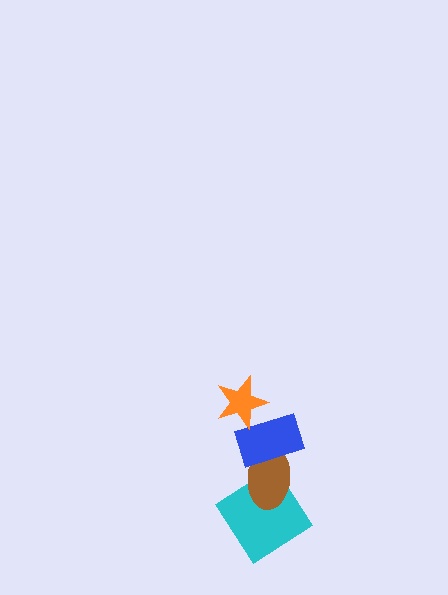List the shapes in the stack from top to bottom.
From top to bottom: the orange star, the blue rectangle, the brown ellipse, the cyan diamond.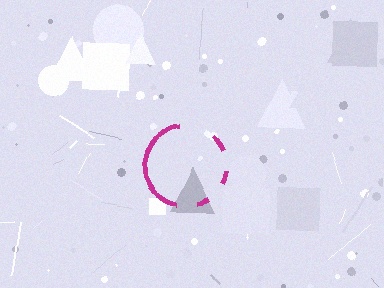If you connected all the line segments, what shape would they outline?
They would outline a circle.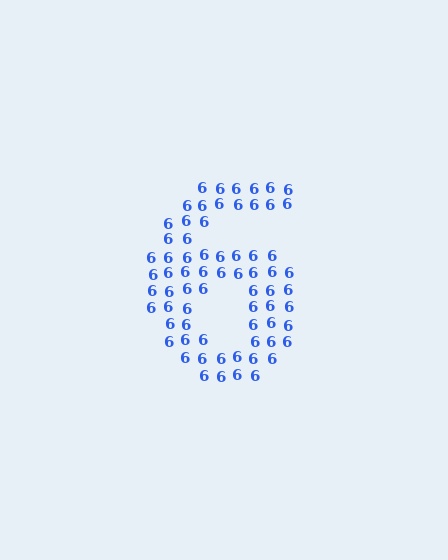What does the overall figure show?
The overall figure shows the digit 6.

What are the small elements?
The small elements are digit 6's.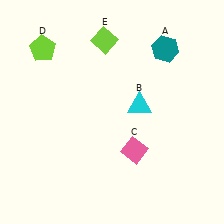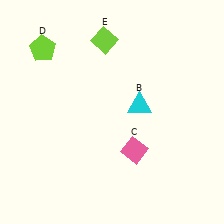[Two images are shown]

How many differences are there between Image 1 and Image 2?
There is 1 difference between the two images.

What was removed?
The teal hexagon (A) was removed in Image 2.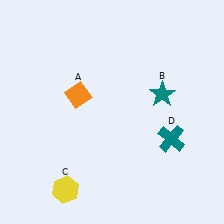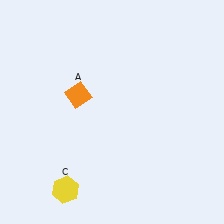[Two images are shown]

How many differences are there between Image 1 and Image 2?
There are 2 differences between the two images.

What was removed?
The teal star (B), the teal cross (D) were removed in Image 2.